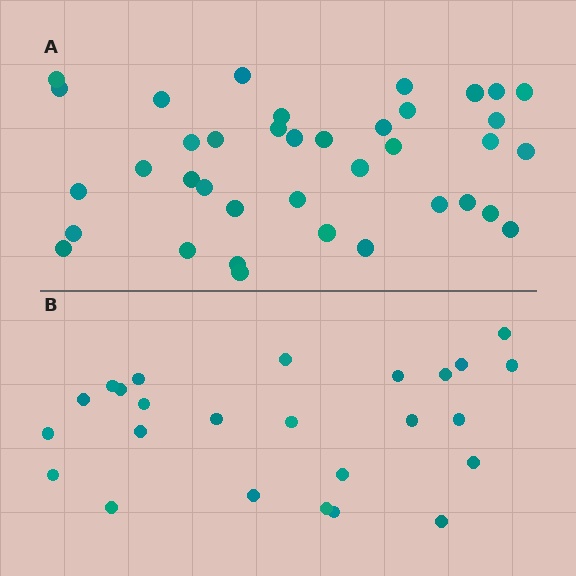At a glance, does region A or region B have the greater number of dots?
Region A (the top region) has more dots.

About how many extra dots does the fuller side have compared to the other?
Region A has approximately 15 more dots than region B.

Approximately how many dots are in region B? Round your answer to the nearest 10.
About 20 dots. (The exact count is 25, which rounds to 20.)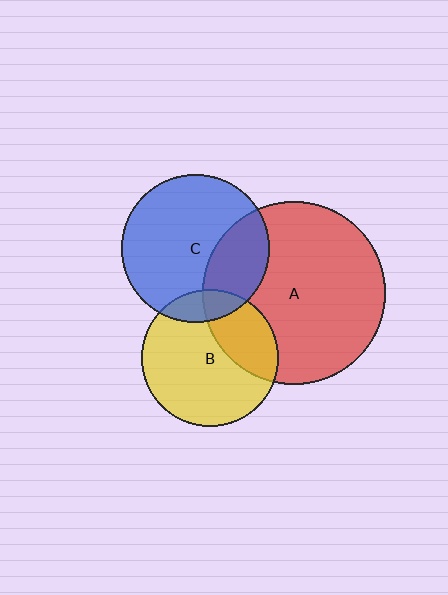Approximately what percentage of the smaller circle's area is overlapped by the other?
Approximately 30%.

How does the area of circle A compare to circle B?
Approximately 1.8 times.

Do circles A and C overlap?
Yes.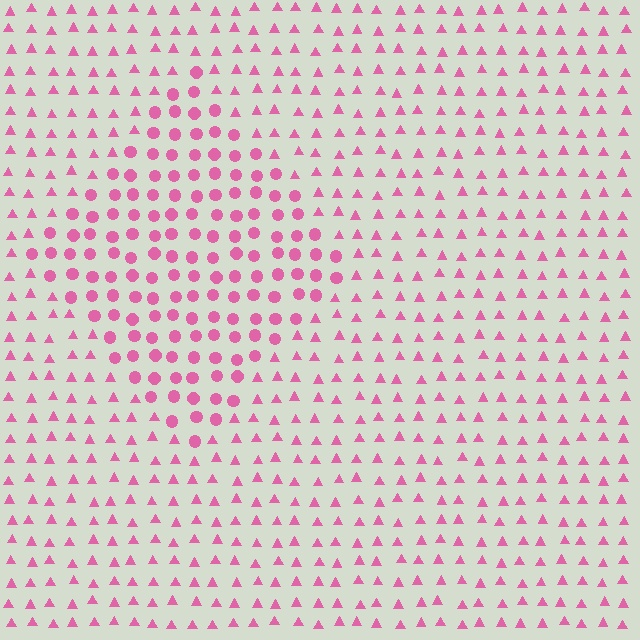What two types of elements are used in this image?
The image uses circles inside the diamond region and triangles outside it.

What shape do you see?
I see a diamond.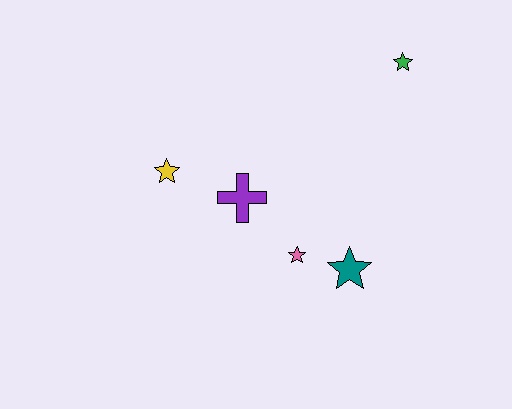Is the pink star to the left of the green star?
Yes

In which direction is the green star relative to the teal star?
The green star is above the teal star.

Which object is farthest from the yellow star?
The green star is farthest from the yellow star.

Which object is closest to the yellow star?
The purple cross is closest to the yellow star.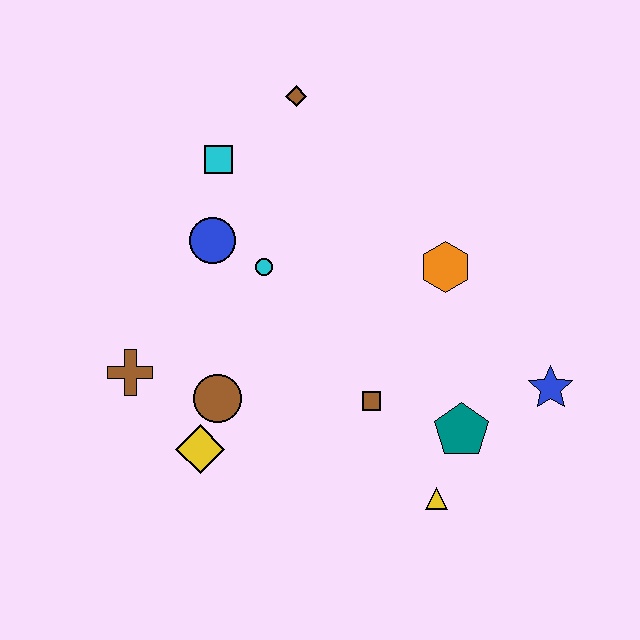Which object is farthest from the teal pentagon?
The brown diamond is farthest from the teal pentagon.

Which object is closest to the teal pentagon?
The yellow triangle is closest to the teal pentagon.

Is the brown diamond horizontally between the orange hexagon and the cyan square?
Yes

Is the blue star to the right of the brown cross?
Yes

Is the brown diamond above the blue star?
Yes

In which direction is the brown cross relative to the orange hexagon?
The brown cross is to the left of the orange hexagon.